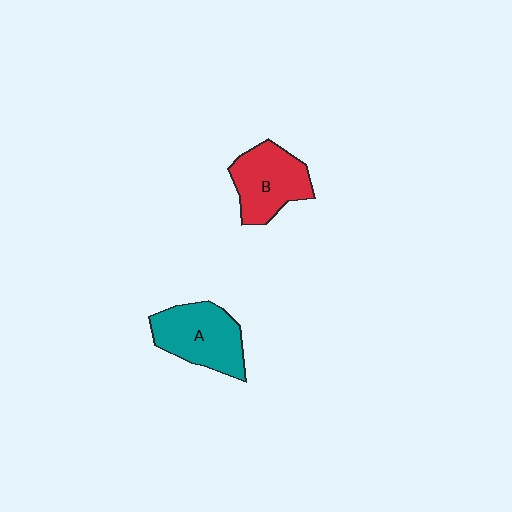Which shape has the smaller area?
Shape B (red).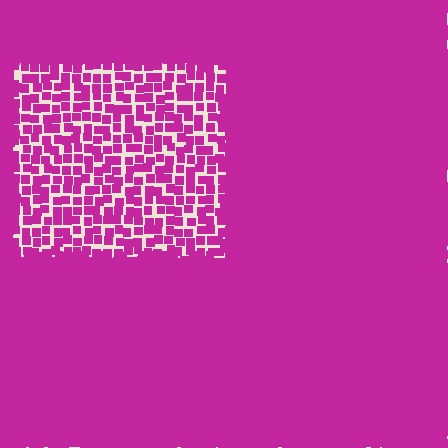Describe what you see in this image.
The image contains small magenta elements arranged at two different densities. A rectangle-shaped region is visible where the elements are less densely packed than the surrounding area.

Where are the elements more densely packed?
The elements are more densely packed outside the rectangle boundary.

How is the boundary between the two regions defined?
The boundary is defined by a change in element density (approximately 2.7x ratio). All elements are the same color, size, and shape.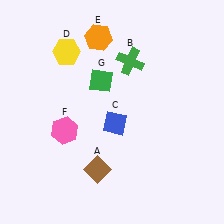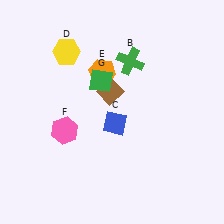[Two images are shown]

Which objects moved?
The objects that moved are: the brown diamond (A), the orange hexagon (E).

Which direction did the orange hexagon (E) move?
The orange hexagon (E) moved down.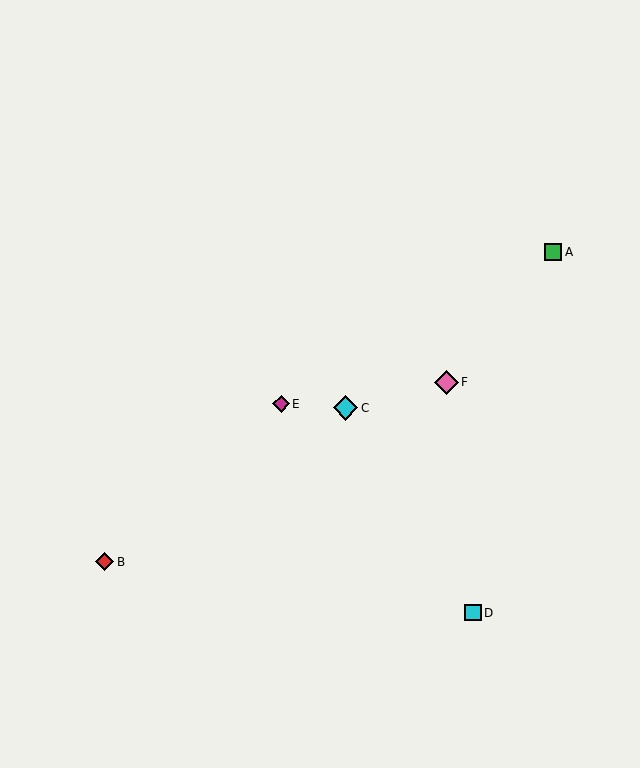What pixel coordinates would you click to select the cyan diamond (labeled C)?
Click at (346, 408) to select the cyan diamond C.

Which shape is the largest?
The cyan diamond (labeled C) is the largest.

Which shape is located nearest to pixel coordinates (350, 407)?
The cyan diamond (labeled C) at (346, 408) is nearest to that location.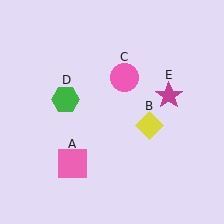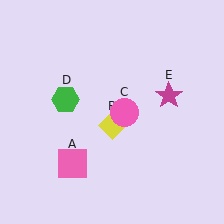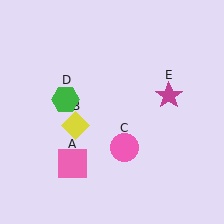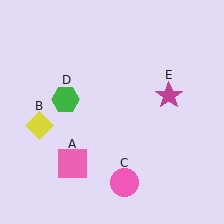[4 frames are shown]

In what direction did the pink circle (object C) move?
The pink circle (object C) moved down.